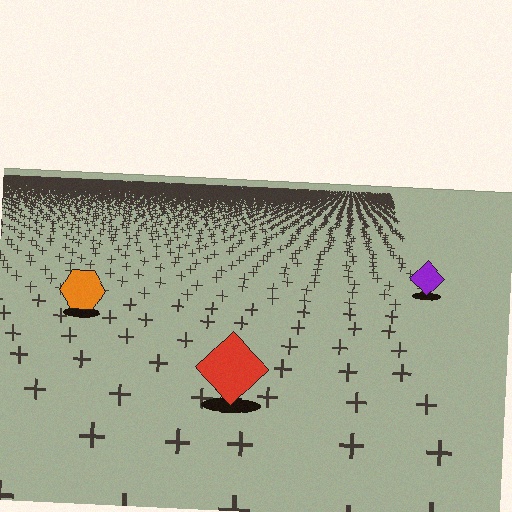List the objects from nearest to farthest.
From nearest to farthest: the red diamond, the orange hexagon, the purple diamond.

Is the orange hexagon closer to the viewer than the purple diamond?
Yes. The orange hexagon is closer — you can tell from the texture gradient: the ground texture is coarser near it.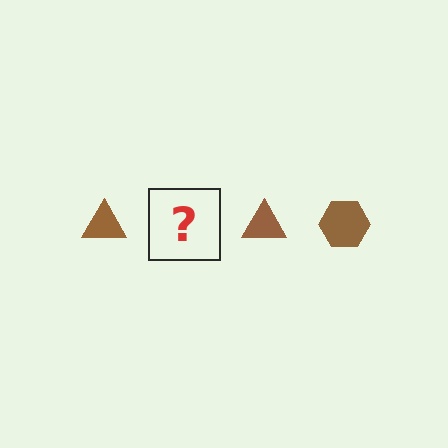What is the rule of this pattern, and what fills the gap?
The rule is that the pattern cycles through triangle, hexagon shapes in brown. The gap should be filled with a brown hexagon.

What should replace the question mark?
The question mark should be replaced with a brown hexagon.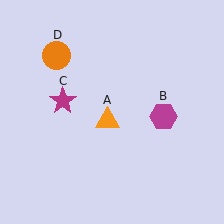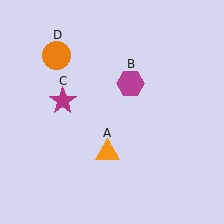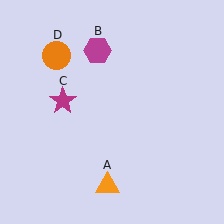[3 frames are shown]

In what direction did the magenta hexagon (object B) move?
The magenta hexagon (object B) moved up and to the left.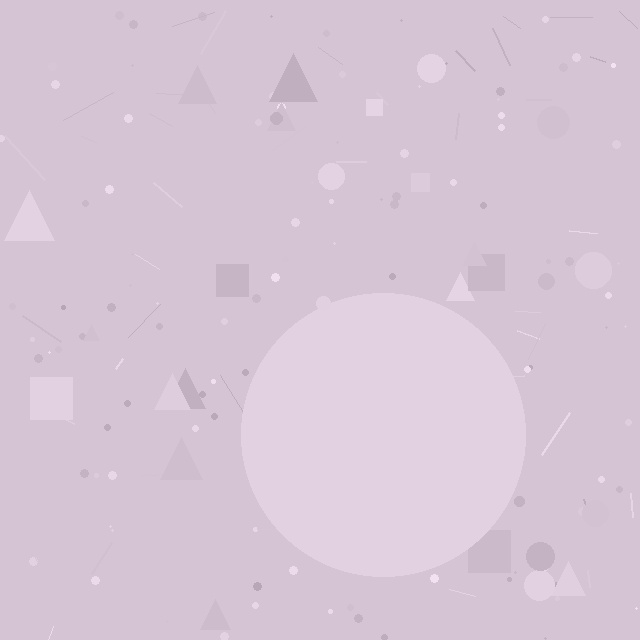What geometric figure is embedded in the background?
A circle is embedded in the background.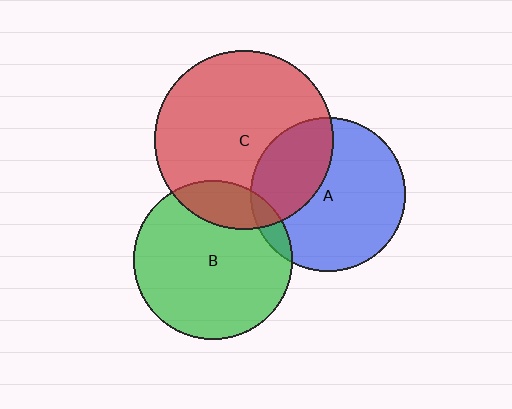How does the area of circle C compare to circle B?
Approximately 1.3 times.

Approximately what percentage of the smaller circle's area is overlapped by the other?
Approximately 20%.